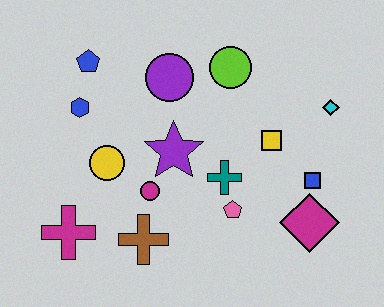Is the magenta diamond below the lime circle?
Yes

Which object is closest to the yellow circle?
The magenta circle is closest to the yellow circle.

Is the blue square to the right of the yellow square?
Yes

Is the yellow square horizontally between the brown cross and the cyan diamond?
Yes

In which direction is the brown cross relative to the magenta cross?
The brown cross is to the right of the magenta cross.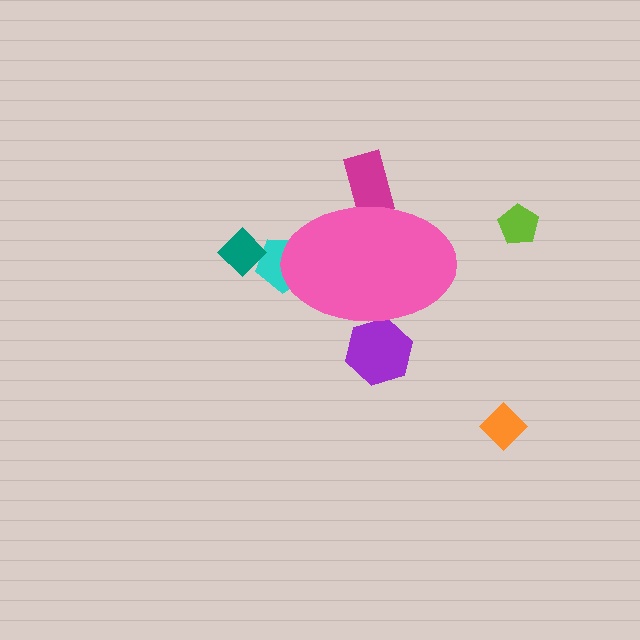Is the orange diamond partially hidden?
No, the orange diamond is fully visible.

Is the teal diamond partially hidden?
No, the teal diamond is fully visible.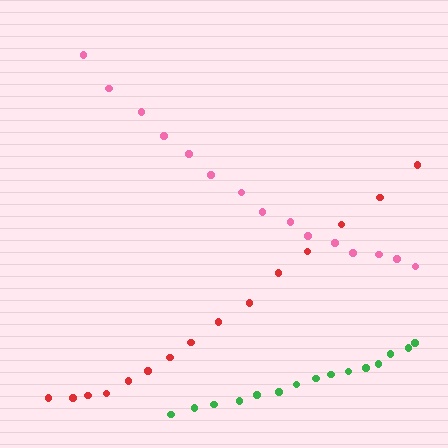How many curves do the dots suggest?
There are 3 distinct paths.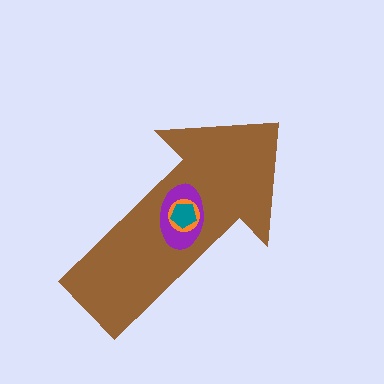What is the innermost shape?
The teal pentagon.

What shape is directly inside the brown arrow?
The purple ellipse.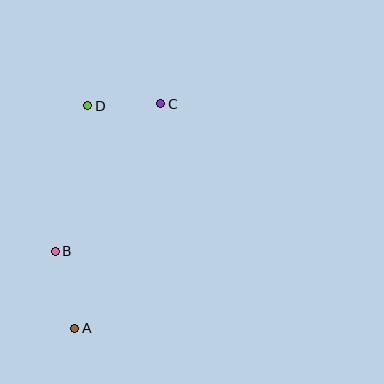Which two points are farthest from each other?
Points A and C are farthest from each other.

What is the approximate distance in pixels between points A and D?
The distance between A and D is approximately 223 pixels.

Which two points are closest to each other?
Points C and D are closest to each other.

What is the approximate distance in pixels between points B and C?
The distance between B and C is approximately 182 pixels.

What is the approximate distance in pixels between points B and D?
The distance between B and D is approximately 149 pixels.